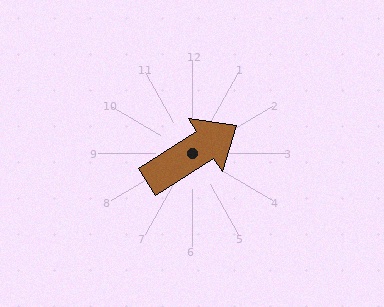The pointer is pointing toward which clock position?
Roughly 2 o'clock.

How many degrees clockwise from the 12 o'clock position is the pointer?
Approximately 58 degrees.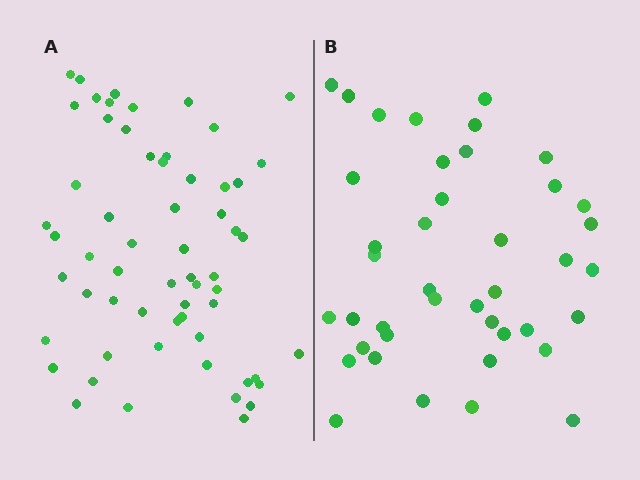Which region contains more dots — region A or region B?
Region A (the left region) has more dots.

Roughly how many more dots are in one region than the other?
Region A has approximately 20 more dots than region B.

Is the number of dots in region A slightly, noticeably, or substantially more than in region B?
Region A has substantially more. The ratio is roughly 1.5 to 1.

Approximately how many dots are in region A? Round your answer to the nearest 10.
About 60 dots.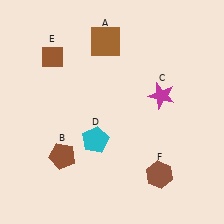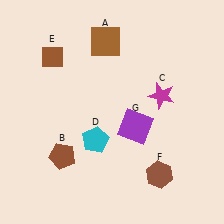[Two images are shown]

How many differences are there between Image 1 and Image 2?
There is 1 difference between the two images.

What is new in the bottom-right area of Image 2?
A purple square (G) was added in the bottom-right area of Image 2.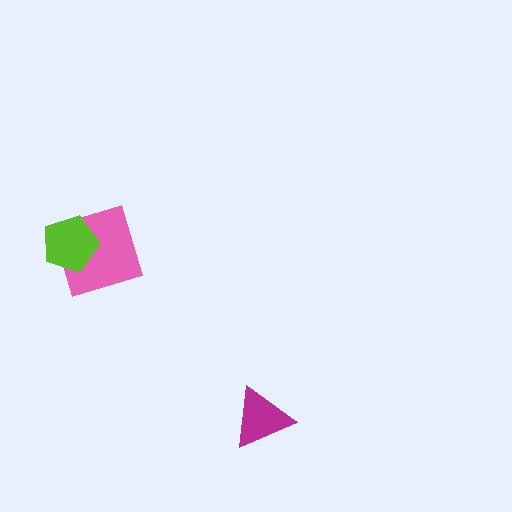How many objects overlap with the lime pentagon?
1 object overlaps with the lime pentagon.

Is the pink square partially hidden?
Yes, it is partially covered by another shape.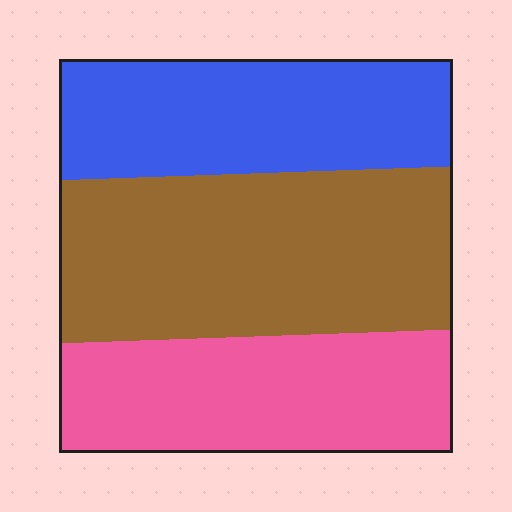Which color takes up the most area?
Brown, at roughly 40%.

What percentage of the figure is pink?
Pink covers roughly 30% of the figure.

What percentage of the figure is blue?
Blue takes up between a quarter and a half of the figure.